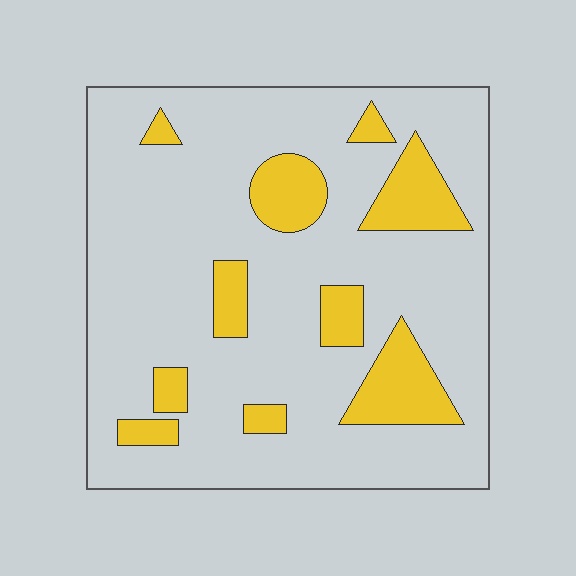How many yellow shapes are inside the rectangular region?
10.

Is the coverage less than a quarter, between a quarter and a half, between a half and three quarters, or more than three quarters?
Less than a quarter.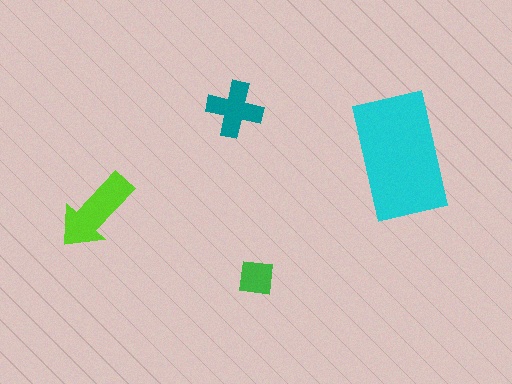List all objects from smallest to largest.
The green square, the teal cross, the lime arrow, the cyan rectangle.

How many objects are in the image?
There are 4 objects in the image.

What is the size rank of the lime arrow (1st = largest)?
2nd.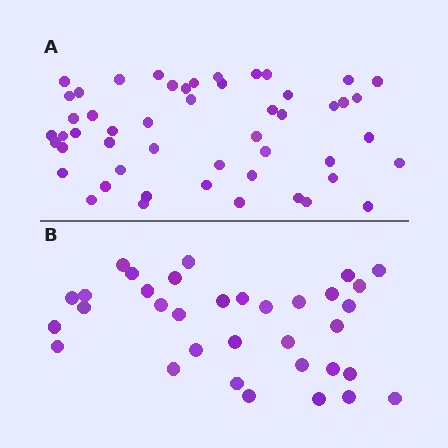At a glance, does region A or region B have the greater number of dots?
Region A (the top region) has more dots.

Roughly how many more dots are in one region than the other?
Region A has approximately 15 more dots than region B.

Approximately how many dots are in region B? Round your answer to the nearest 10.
About 30 dots. (The exact count is 34, which rounds to 30.)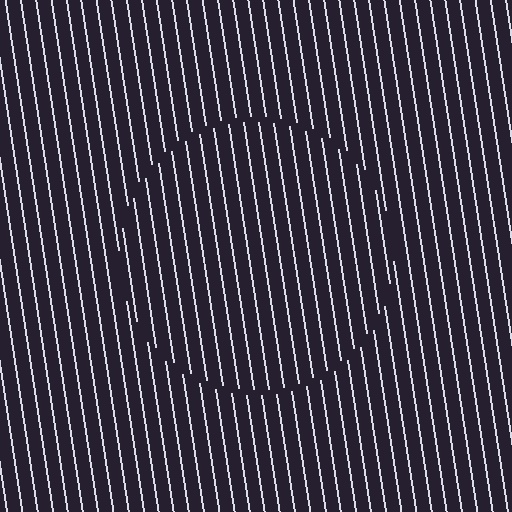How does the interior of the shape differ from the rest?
The interior of the shape contains the same grating, shifted by half a period — the contour is defined by the phase discontinuity where line-ends from the inner and outer gratings abut.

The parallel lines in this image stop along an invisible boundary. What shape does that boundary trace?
An illusory circle. The interior of the shape contains the same grating, shifted by half a period — the contour is defined by the phase discontinuity where line-ends from the inner and outer gratings abut.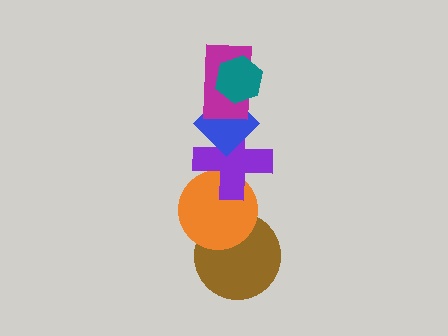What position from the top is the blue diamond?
The blue diamond is 3rd from the top.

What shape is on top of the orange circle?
The purple cross is on top of the orange circle.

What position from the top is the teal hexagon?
The teal hexagon is 1st from the top.